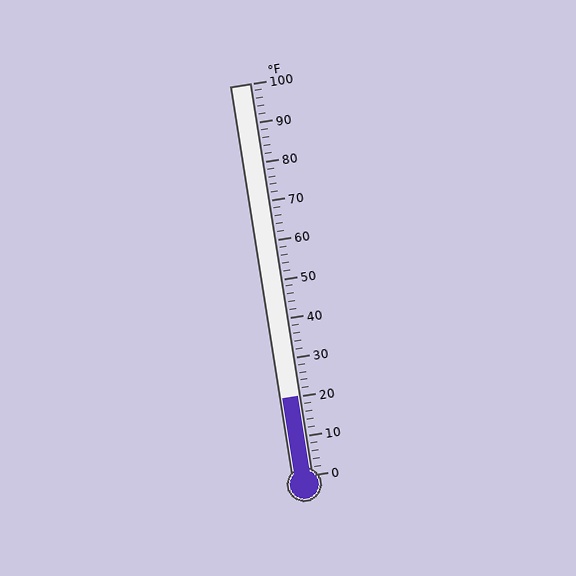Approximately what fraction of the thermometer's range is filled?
The thermometer is filled to approximately 20% of its range.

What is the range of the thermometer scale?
The thermometer scale ranges from 0°F to 100°F.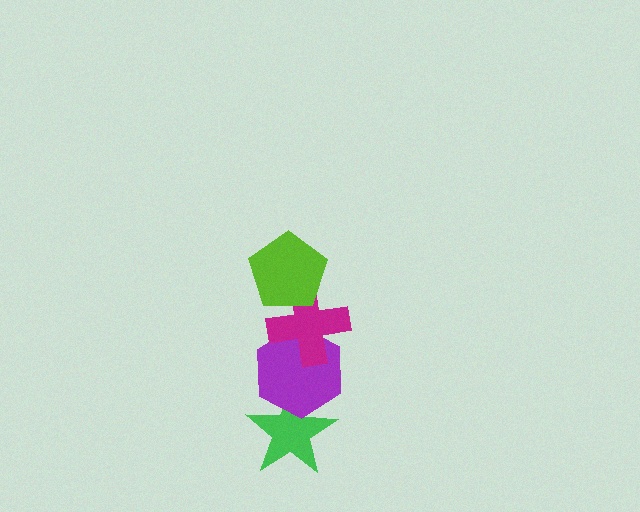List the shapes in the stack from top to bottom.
From top to bottom: the lime pentagon, the magenta cross, the purple hexagon, the green star.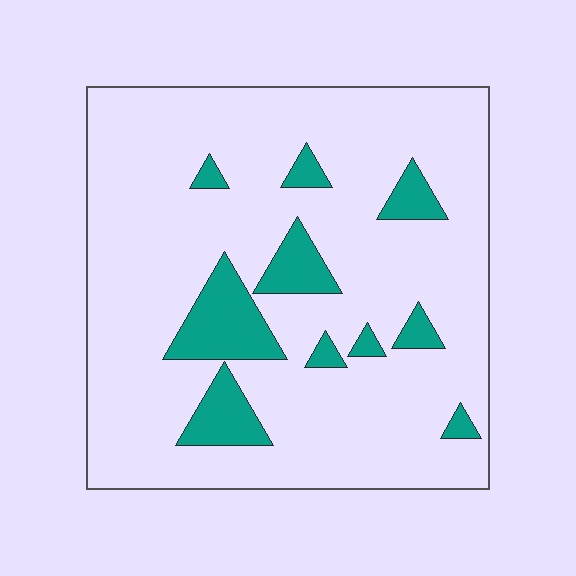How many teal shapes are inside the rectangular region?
10.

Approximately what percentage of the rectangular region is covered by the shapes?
Approximately 15%.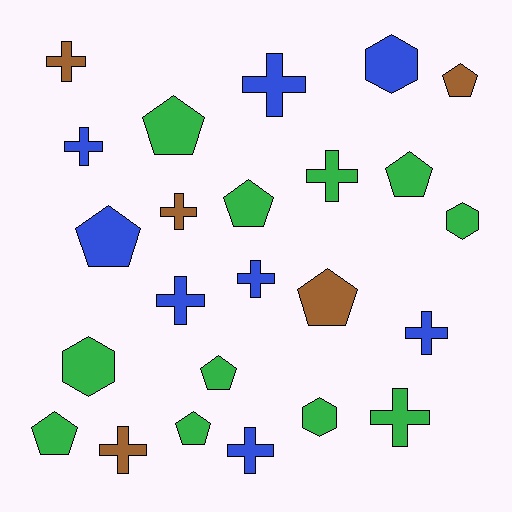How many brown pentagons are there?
There are 2 brown pentagons.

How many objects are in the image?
There are 24 objects.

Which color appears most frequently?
Green, with 11 objects.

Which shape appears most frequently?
Cross, with 11 objects.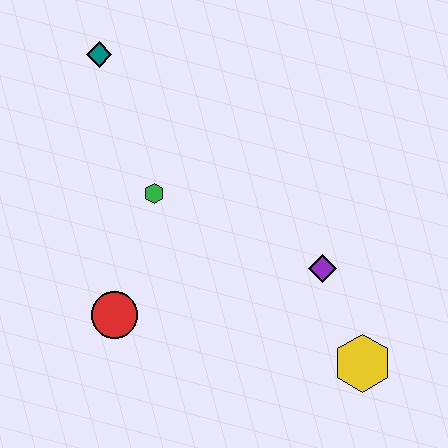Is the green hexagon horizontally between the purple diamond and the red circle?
Yes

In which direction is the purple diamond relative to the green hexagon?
The purple diamond is to the right of the green hexagon.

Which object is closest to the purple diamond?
The yellow hexagon is closest to the purple diamond.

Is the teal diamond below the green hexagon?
No